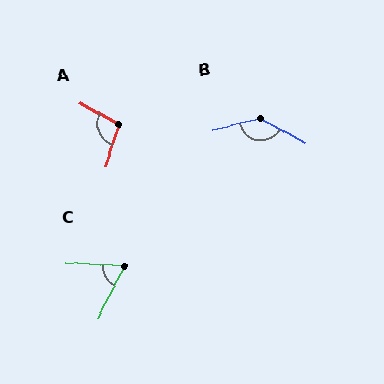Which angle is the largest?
B, at approximately 137 degrees.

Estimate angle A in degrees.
Approximately 101 degrees.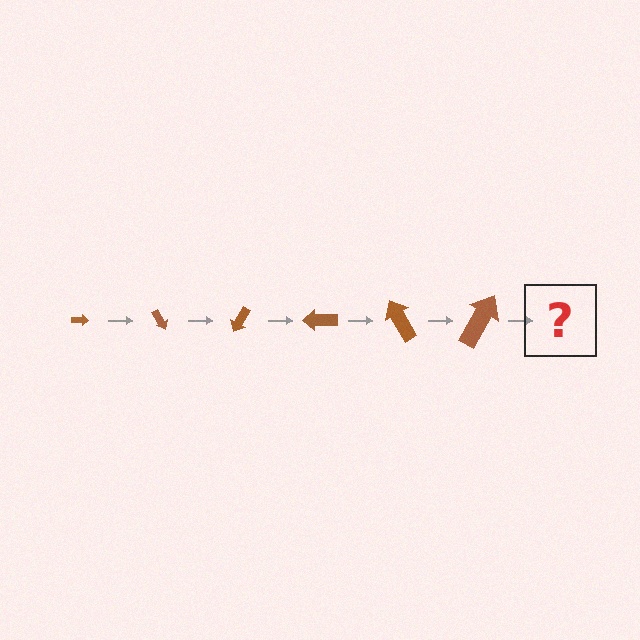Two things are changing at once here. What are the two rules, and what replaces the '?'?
The two rules are that the arrow grows larger each step and it rotates 60 degrees each step. The '?' should be an arrow, larger than the previous one and rotated 360 degrees from the start.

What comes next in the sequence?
The next element should be an arrow, larger than the previous one and rotated 360 degrees from the start.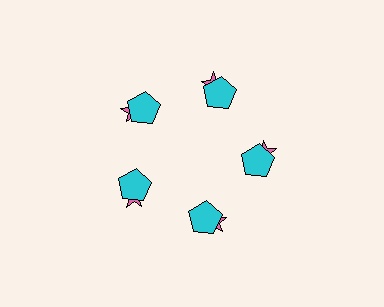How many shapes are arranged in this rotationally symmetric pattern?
There are 10 shapes, arranged in 5 groups of 2.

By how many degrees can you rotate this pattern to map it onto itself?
The pattern maps onto itself every 72 degrees of rotation.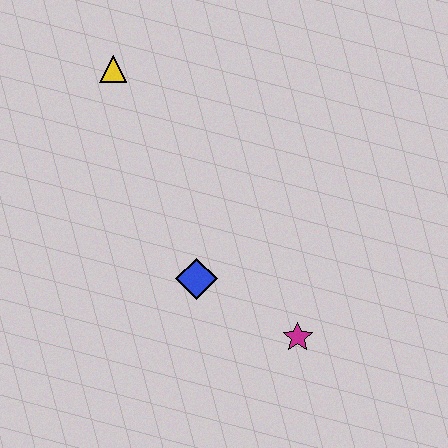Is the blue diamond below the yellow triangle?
Yes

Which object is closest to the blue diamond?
The magenta star is closest to the blue diamond.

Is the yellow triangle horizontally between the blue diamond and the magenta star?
No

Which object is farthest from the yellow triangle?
The magenta star is farthest from the yellow triangle.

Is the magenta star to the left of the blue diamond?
No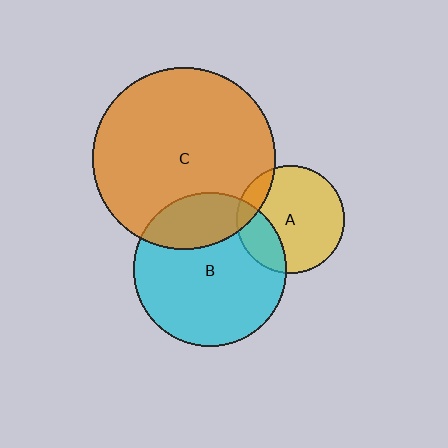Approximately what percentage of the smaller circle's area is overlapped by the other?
Approximately 15%.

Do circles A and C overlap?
Yes.